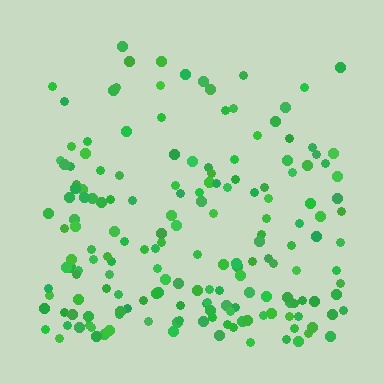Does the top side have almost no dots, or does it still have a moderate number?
Still a moderate number, just noticeably fewer than the bottom.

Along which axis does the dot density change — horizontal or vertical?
Vertical.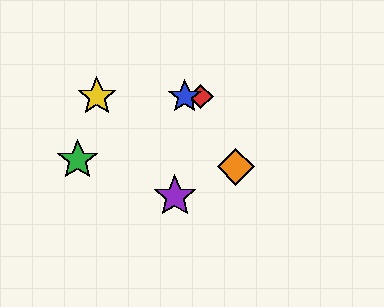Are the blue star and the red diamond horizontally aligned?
Yes, both are at y≈96.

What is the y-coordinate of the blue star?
The blue star is at y≈96.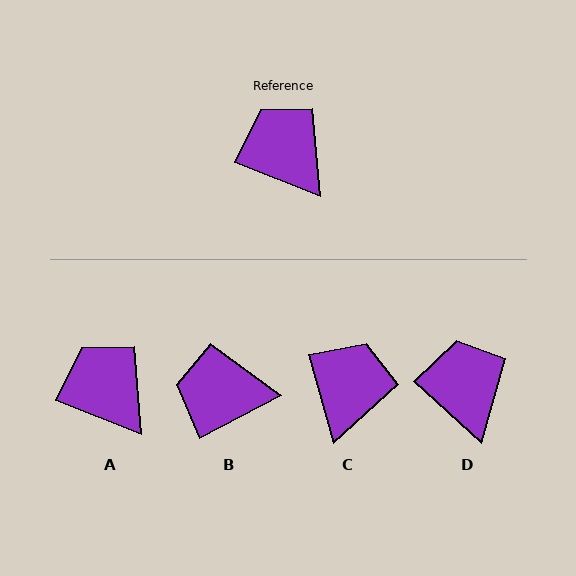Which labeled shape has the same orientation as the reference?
A.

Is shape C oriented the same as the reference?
No, it is off by about 53 degrees.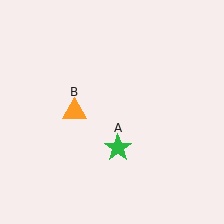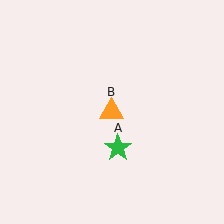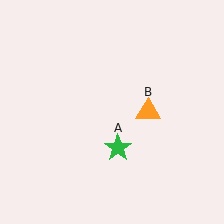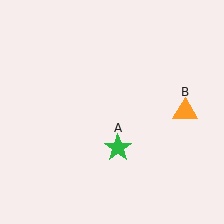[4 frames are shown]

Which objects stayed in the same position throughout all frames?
Green star (object A) remained stationary.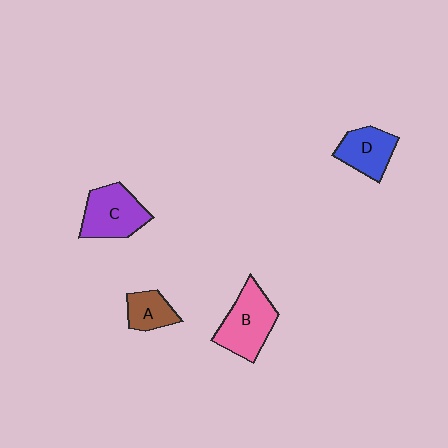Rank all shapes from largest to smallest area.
From largest to smallest: B (pink), C (purple), D (blue), A (brown).